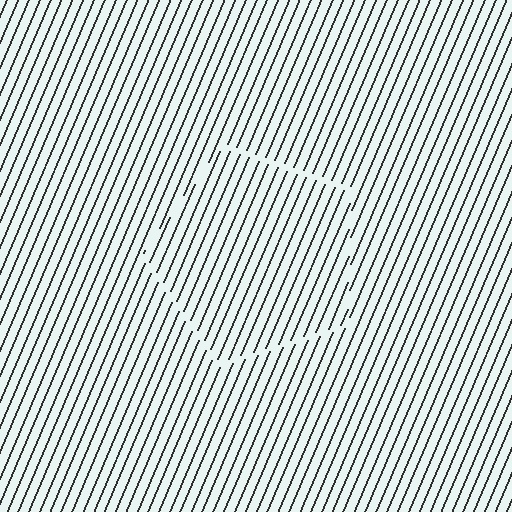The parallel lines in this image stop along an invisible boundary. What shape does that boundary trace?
An illusory pentagon. The interior of the shape contains the same grating, shifted by half a period — the contour is defined by the phase discontinuity where line-ends from the inner and outer gratings abut.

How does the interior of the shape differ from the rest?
The interior of the shape contains the same grating, shifted by half a period — the contour is defined by the phase discontinuity where line-ends from the inner and outer gratings abut.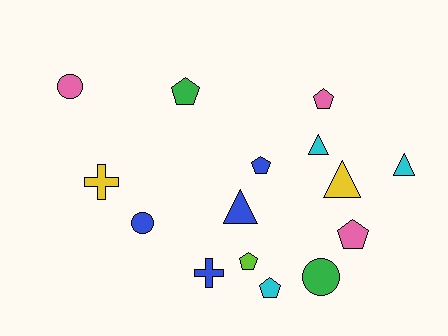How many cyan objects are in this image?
There are 3 cyan objects.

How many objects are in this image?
There are 15 objects.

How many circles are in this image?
There are 3 circles.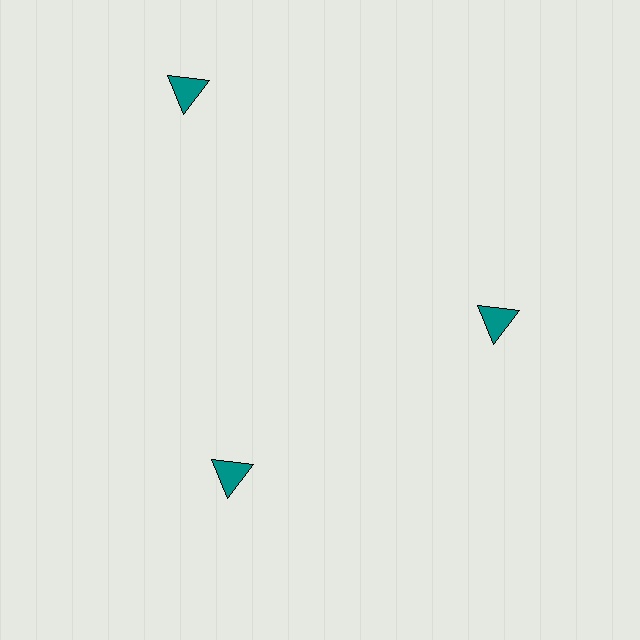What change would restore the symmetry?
The symmetry would be restored by moving it inward, back onto the ring so that all 3 triangles sit at equal angles and equal distance from the center.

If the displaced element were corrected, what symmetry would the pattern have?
It would have 3-fold rotational symmetry — the pattern would map onto itself every 120 degrees.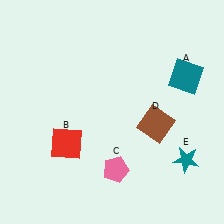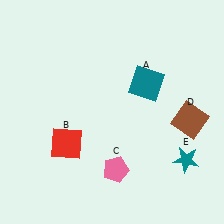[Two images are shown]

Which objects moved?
The objects that moved are: the teal square (A), the brown square (D).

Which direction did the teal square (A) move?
The teal square (A) moved left.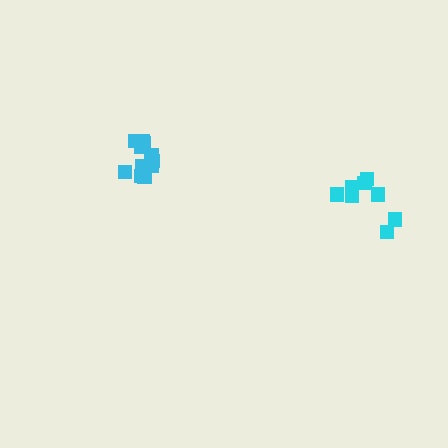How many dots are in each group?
Group 1: 8 dots, Group 2: 12 dots (20 total).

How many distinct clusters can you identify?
There are 2 distinct clusters.